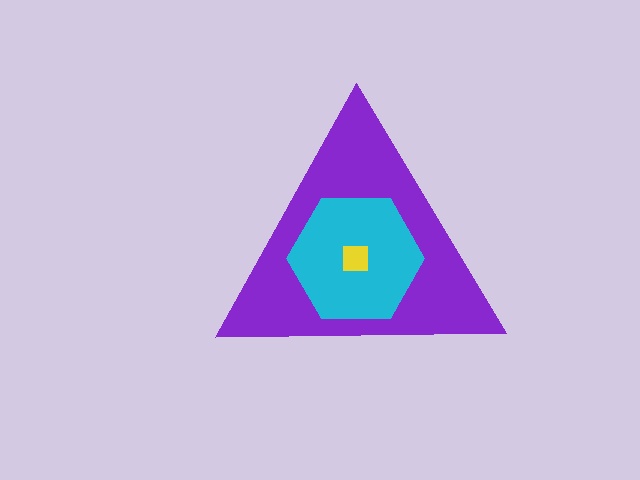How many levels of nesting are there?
3.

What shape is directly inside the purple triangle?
The cyan hexagon.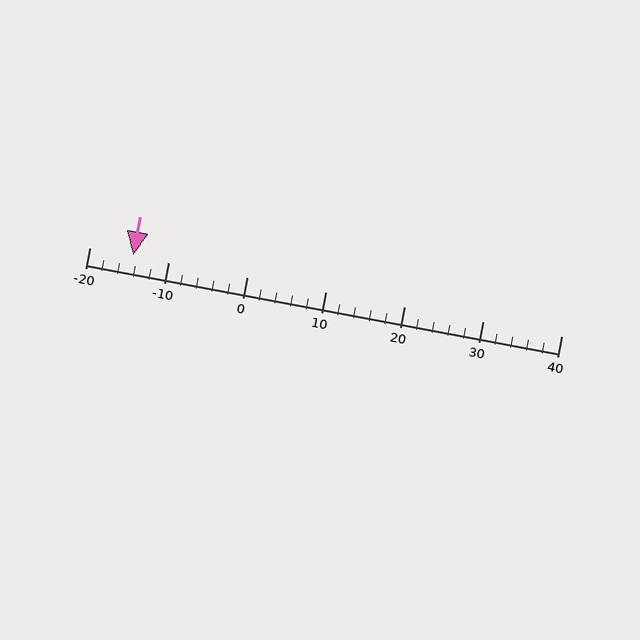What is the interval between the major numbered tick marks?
The major tick marks are spaced 10 units apart.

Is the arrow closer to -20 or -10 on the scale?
The arrow is closer to -10.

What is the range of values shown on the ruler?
The ruler shows values from -20 to 40.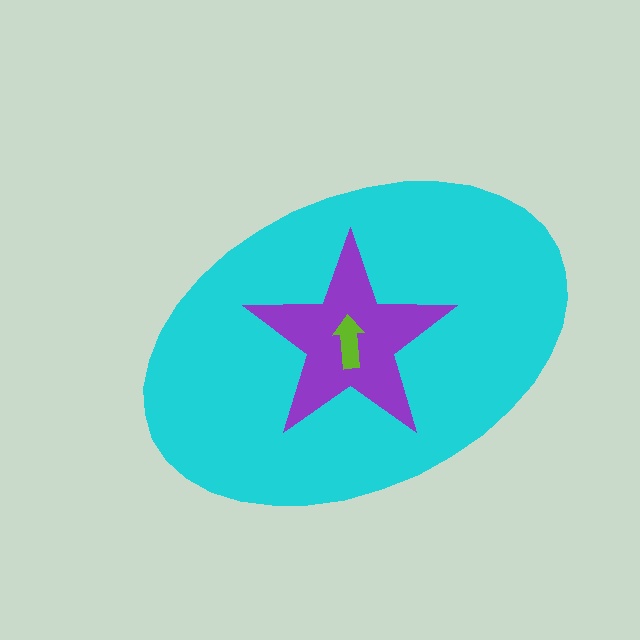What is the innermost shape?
The lime arrow.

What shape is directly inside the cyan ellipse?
The purple star.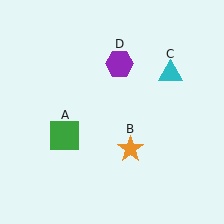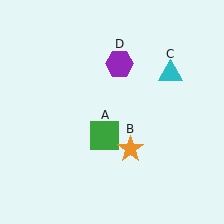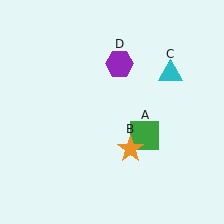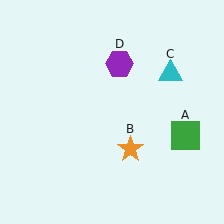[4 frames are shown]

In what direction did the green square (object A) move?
The green square (object A) moved right.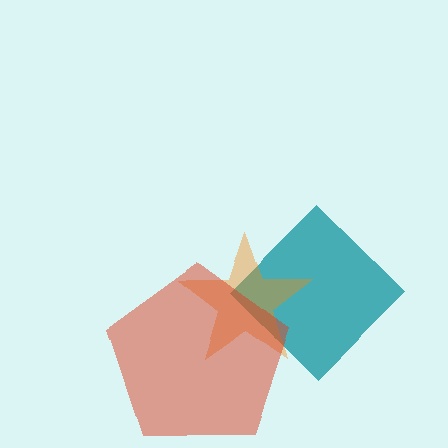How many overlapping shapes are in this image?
There are 3 overlapping shapes in the image.